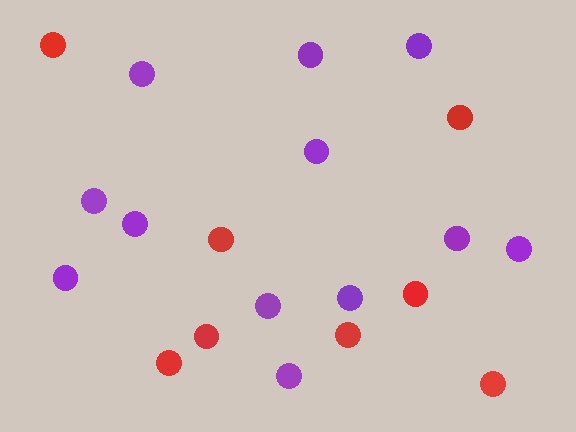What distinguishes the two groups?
There are 2 groups: one group of red circles (8) and one group of purple circles (12).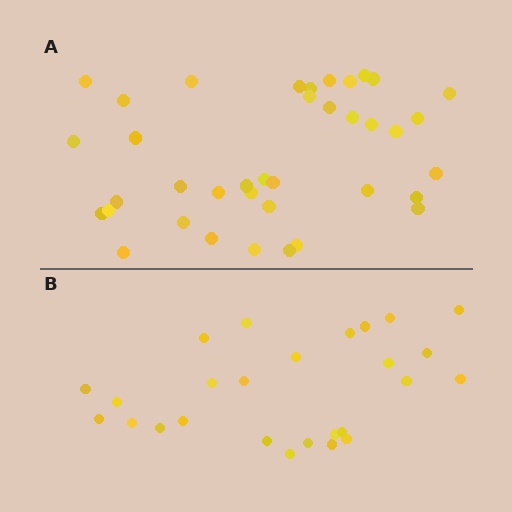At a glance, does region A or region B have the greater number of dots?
Region A (the top region) has more dots.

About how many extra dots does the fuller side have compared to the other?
Region A has roughly 12 or so more dots than region B.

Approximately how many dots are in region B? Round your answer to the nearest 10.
About 30 dots. (The exact count is 26, which rounds to 30.)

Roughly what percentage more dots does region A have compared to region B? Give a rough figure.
About 45% more.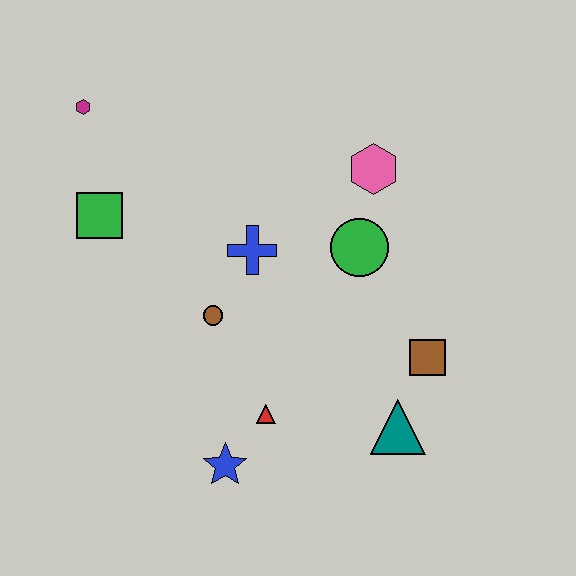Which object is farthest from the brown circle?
The magenta hexagon is farthest from the brown circle.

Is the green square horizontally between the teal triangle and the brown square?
No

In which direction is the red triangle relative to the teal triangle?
The red triangle is to the left of the teal triangle.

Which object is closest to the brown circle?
The blue cross is closest to the brown circle.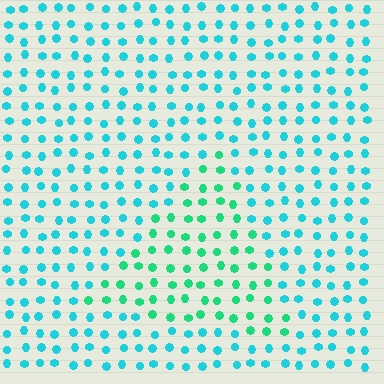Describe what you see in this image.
The image is filled with small cyan elements in a uniform arrangement. A triangle-shaped region is visible where the elements are tinted to a slightly different hue, forming a subtle color boundary.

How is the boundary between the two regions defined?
The boundary is defined purely by a slight shift in hue (about 34 degrees). Spacing, size, and orientation are identical on both sides.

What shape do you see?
I see a triangle.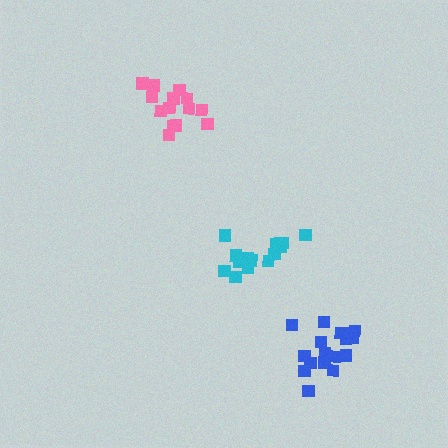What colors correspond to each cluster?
The clusters are colored: pink, cyan, blue.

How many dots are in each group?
Group 1: 15 dots, Group 2: 15 dots, Group 3: 19 dots (49 total).